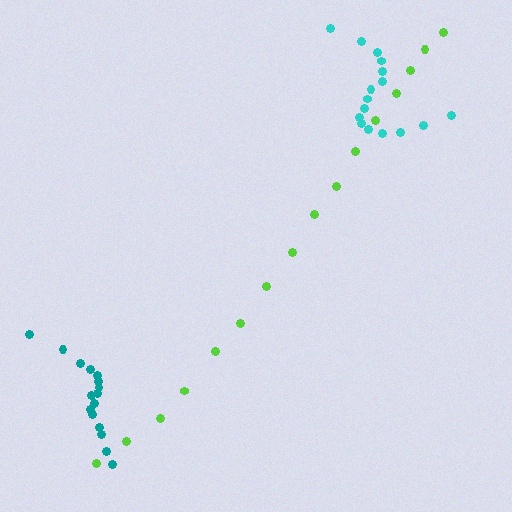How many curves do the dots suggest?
There are 3 distinct paths.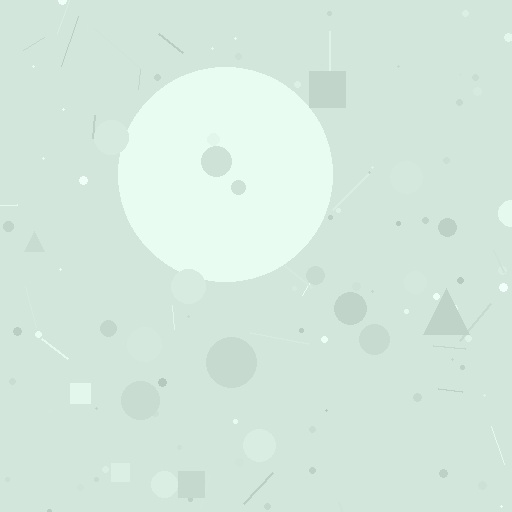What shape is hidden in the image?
A circle is hidden in the image.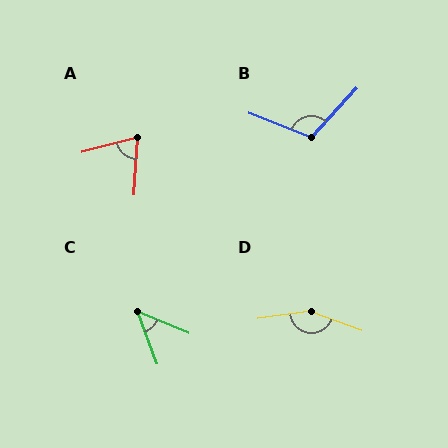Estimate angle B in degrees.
Approximately 111 degrees.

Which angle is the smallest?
C, at approximately 47 degrees.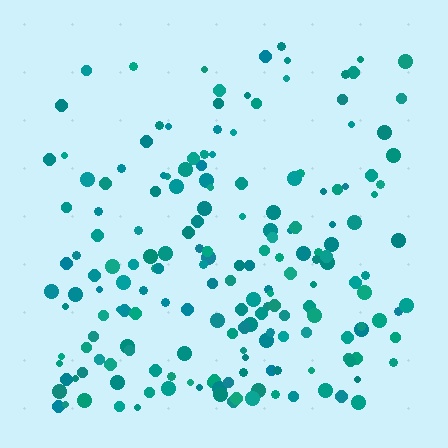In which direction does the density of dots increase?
From top to bottom, with the bottom side densest.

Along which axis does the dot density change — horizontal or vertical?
Vertical.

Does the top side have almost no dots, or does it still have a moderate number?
Still a moderate number, just noticeably fewer than the bottom.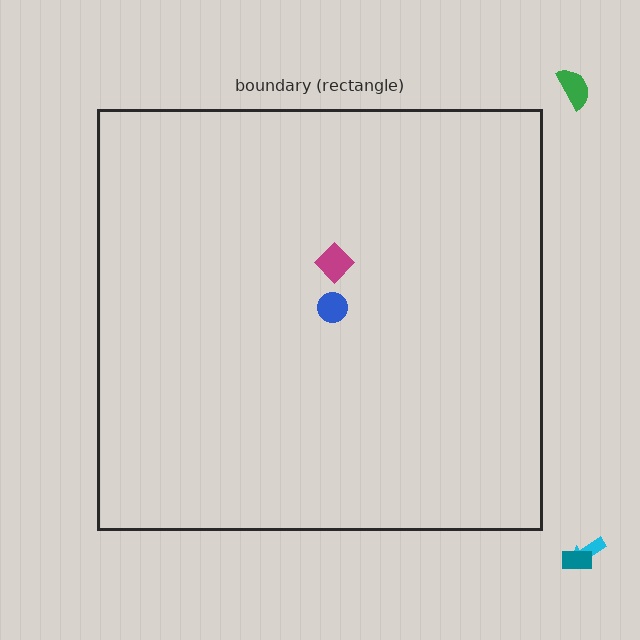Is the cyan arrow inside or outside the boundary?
Outside.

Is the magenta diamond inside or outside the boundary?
Inside.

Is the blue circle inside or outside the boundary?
Inside.